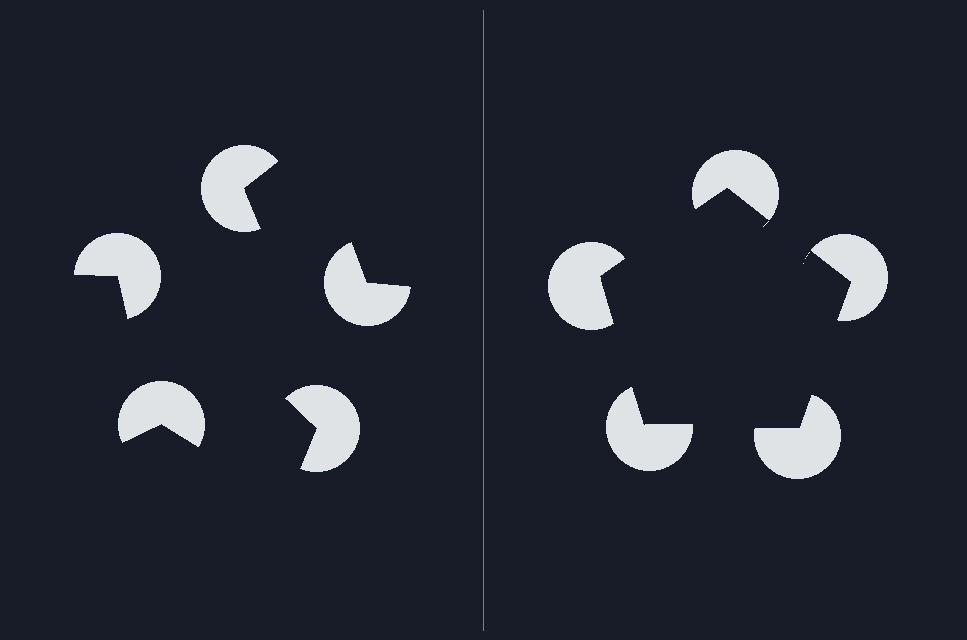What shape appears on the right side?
An illusory pentagon.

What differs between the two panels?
The pac-man discs are positioned identically on both sides; only the wedge orientations differ. On the right they align to a pentagon; on the left they are misaligned.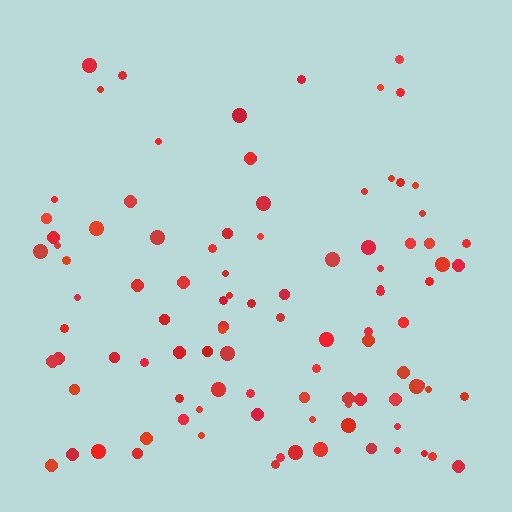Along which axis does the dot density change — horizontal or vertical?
Vertical.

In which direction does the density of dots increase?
From top to bottom, with the bottom side densest.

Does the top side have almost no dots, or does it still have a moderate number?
Still a moderate number, just noticeably fewer than the bottom.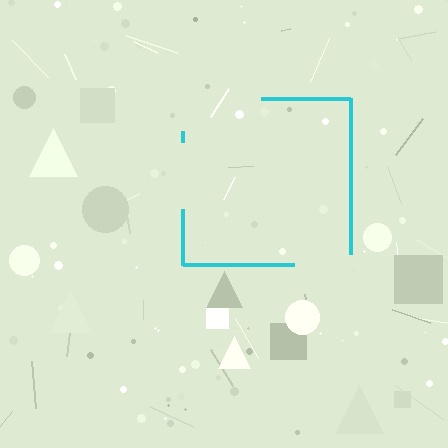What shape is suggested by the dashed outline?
The dashed outline suggests a square.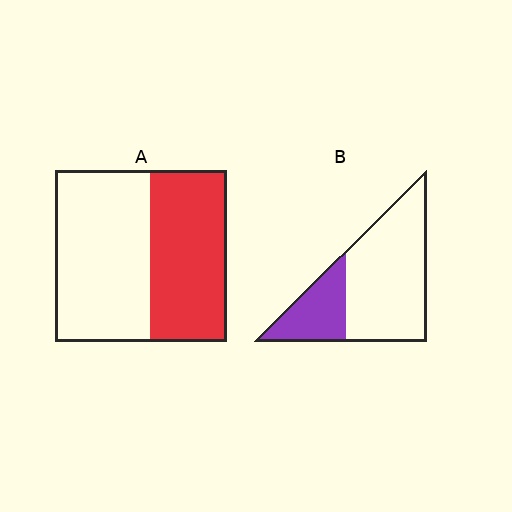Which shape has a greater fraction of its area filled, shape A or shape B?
Shape A.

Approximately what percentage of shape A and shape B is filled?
A is approximately 45% and B is approximately 30%.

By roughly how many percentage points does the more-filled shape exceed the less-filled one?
By roughly 15 percentage points (A over B).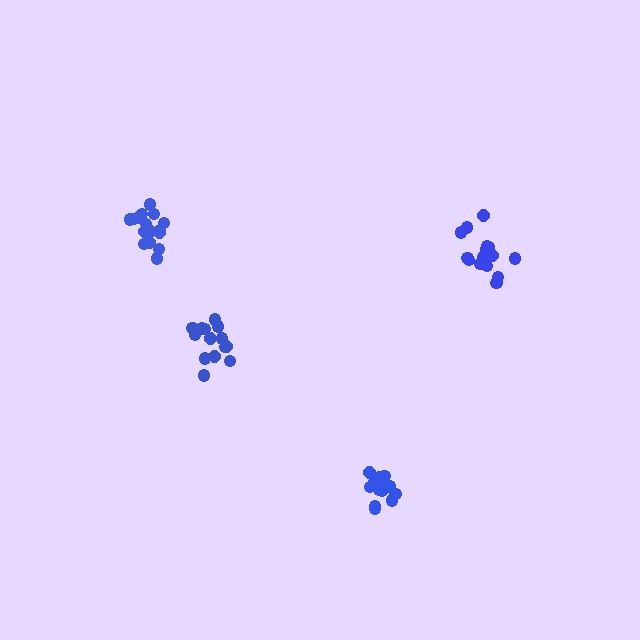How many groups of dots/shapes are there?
There are 4 groups.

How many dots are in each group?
Group 1: 15 dots, Group 2: 18 dots, Group 3: 16 dots, Group 4: 17 dots (66 total).